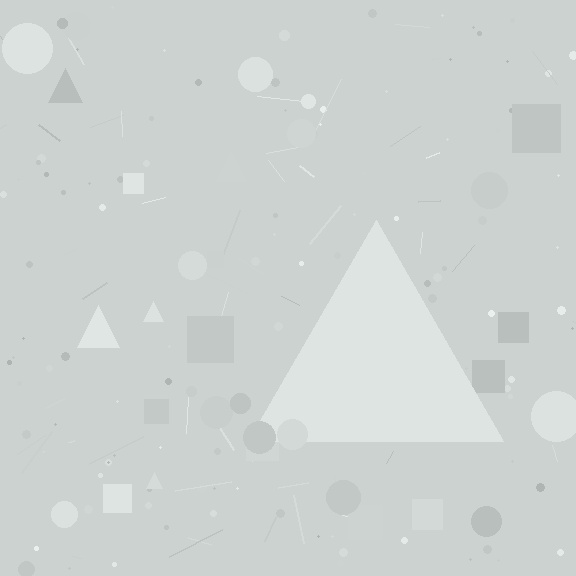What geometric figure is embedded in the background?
A triangle is embedded in the background.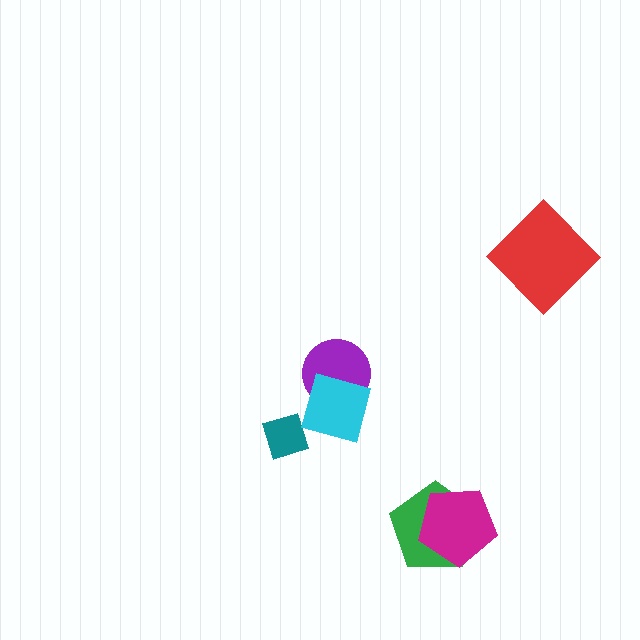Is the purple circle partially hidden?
Yes, it is partially covered by another shape.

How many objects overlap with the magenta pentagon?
1 object overlaps with the magenta pentagon.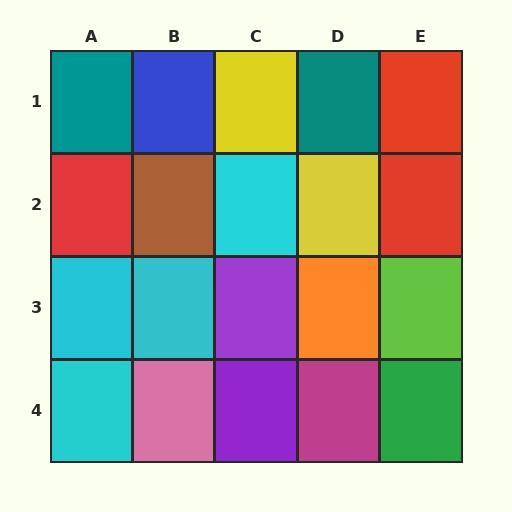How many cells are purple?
2 cells are purple.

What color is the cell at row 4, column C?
Purple.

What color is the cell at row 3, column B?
Cyan.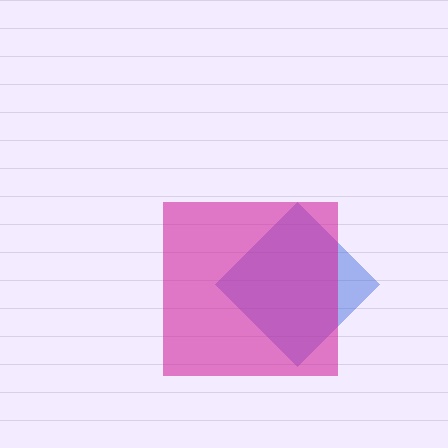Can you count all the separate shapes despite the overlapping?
Yes, there are 2 separate shapes.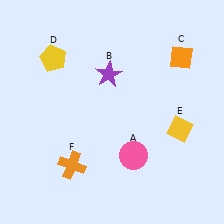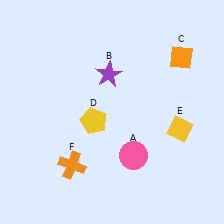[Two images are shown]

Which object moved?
The yellow pentagon (D) moved down.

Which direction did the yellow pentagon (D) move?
The yellow pentagon (D) moved down.